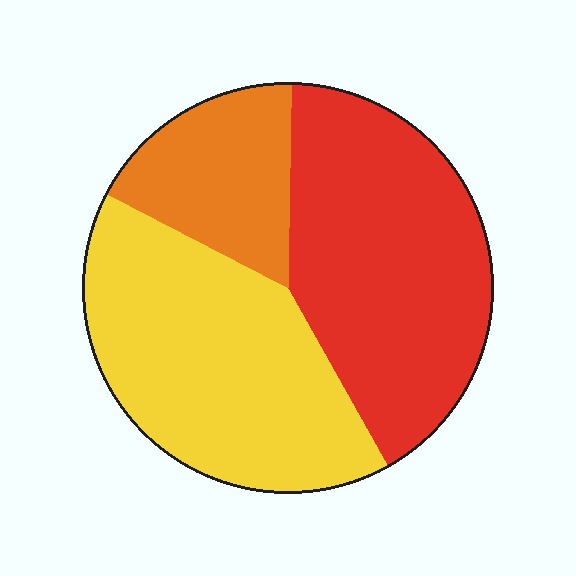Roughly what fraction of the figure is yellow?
Yellow takes up between a quarter and a half of the figure.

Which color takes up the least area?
Orange, at roughly 20%.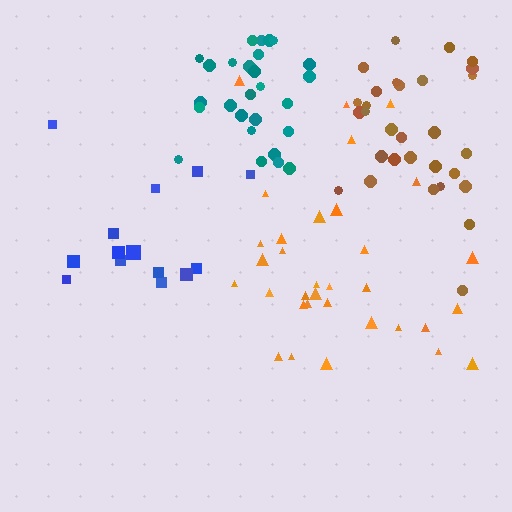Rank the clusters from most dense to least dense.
teal, brown, orange, blue.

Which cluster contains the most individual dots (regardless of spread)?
Orange (33).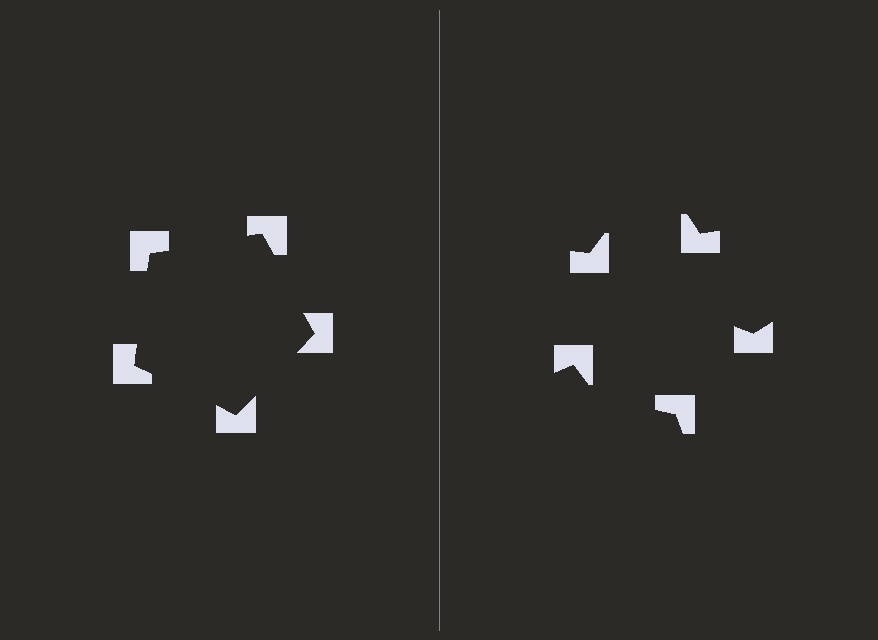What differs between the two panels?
The notched squares are positioned identically on both sides; only the wedge orientations differ. On the left they align to a pentagon; on the right they are misaligned.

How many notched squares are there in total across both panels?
10 — 5 on each side.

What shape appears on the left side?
An illusory pentagon.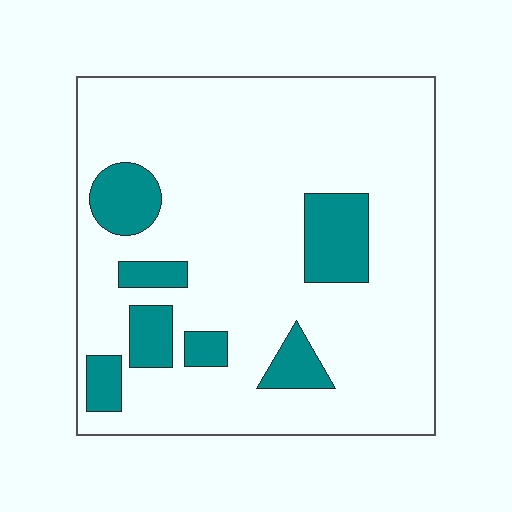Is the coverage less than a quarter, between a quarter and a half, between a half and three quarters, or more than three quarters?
Less than a quarter.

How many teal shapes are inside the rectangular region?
7.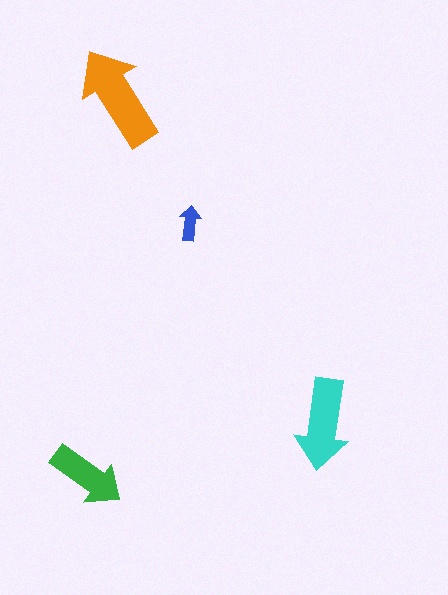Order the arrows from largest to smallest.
the orange one, the cyan one, the green one, the blue one.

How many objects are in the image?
There are 4 objects in the image.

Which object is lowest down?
The green arrow is bottommost.